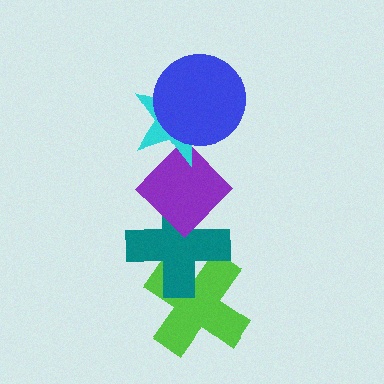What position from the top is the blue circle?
The blue circle is 1st from the top.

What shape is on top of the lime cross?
The teal cross is on top of the lime cross.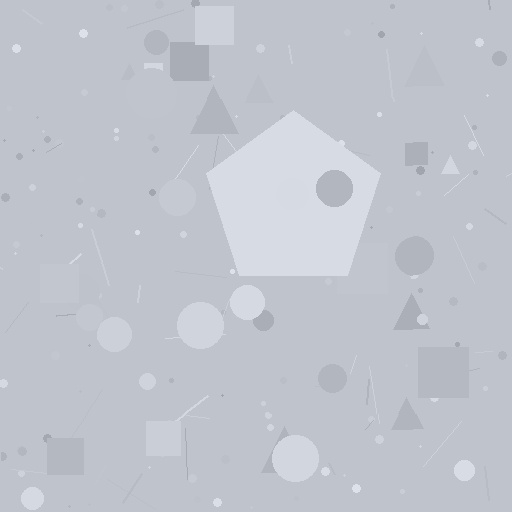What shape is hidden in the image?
A pentagon is hidden in the image.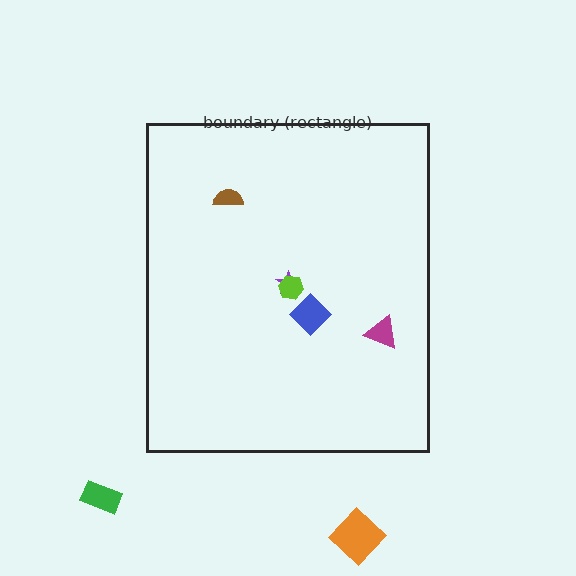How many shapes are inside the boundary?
5 inside, 2 outside.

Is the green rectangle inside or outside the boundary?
Outside.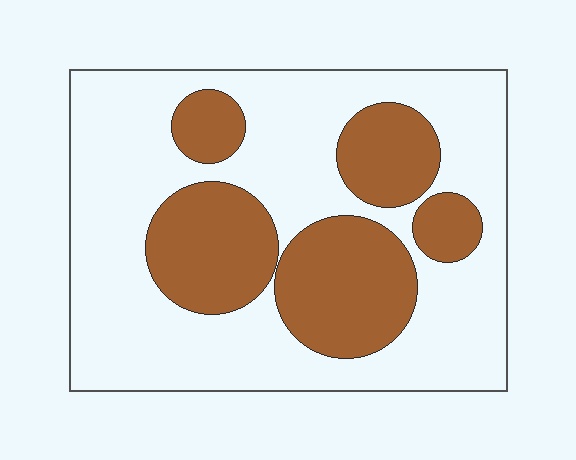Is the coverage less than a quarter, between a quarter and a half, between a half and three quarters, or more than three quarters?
Between a quarter and a half.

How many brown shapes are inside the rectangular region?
5.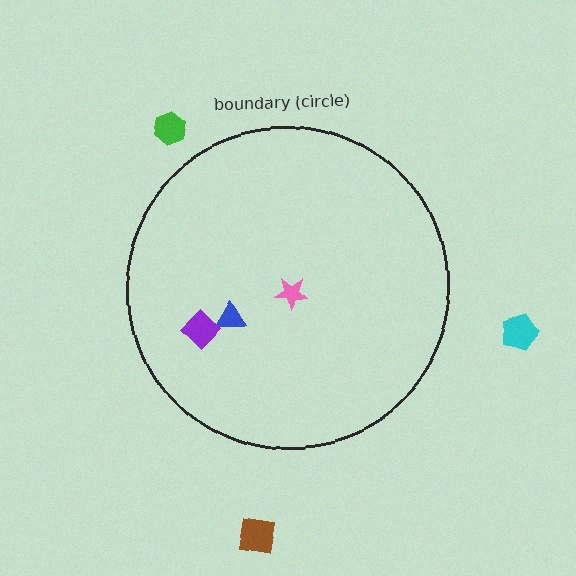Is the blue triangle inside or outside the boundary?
Inside.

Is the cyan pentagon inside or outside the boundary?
Outside.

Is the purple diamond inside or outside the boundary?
Inside.